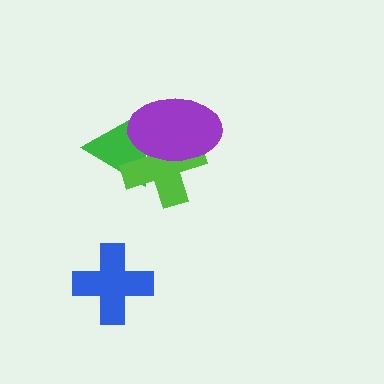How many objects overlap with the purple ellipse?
2 objects overlap with the purple ellipse.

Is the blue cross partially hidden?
No, no other shape covers it.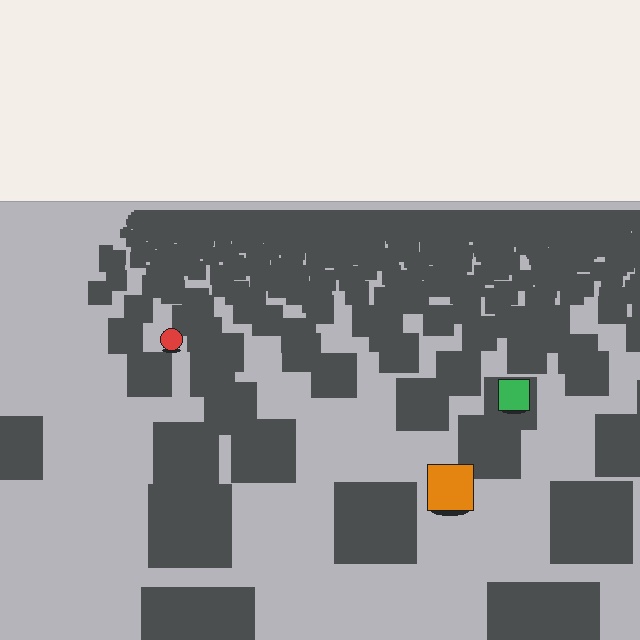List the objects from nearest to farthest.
From nearest to farthest: the orange square, the green square, the red circle.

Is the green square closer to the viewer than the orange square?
No. The orange square is closer — you can tell from the texture gradient: the ground texture is coarser near it.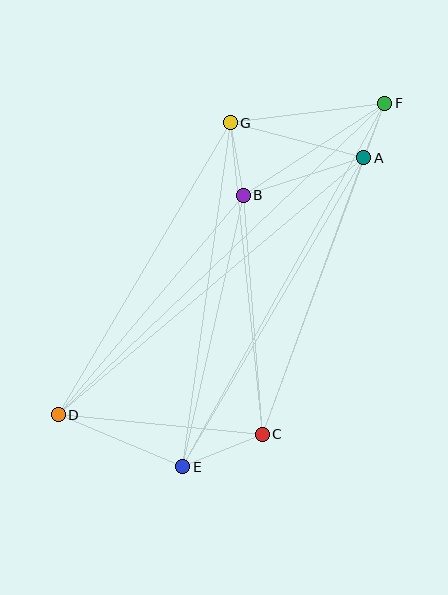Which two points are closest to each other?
Points A and F are closest to each other.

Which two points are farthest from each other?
Points D and F are farthest from each other.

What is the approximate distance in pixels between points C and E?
The distance between C and E is approximately 86 pixels.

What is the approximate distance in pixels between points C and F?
The distance between C and F is approximately 353 pixels.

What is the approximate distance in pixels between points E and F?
The distance between E and F is approximately 416 pixels.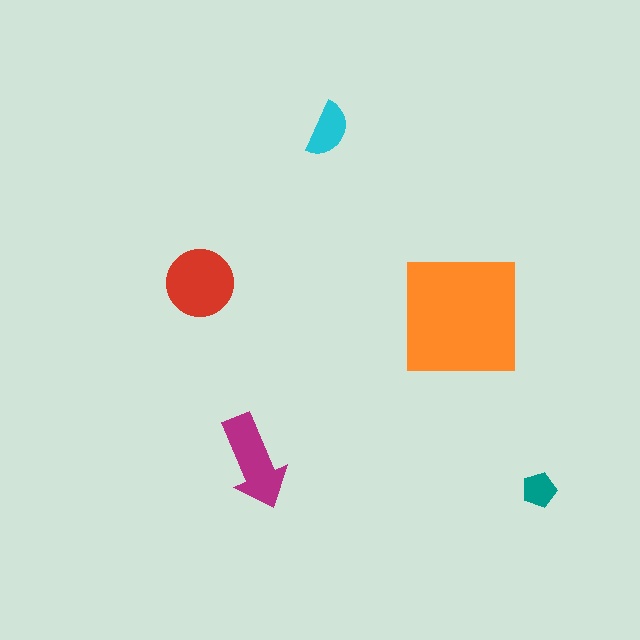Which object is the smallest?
The teal pentagon.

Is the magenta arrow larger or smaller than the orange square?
Smaller.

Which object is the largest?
The orange square.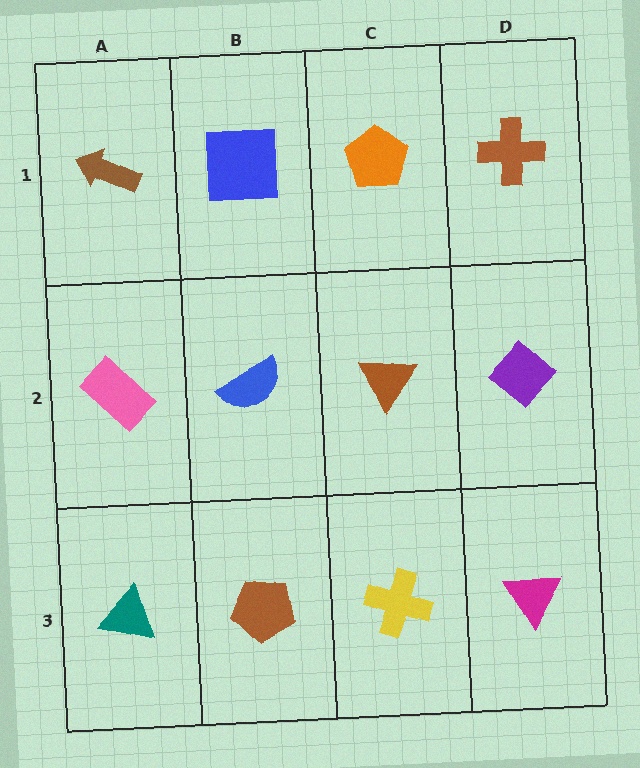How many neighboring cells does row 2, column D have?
3.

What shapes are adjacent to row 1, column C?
A brown triangle (row 2, column C), a blue square (row 1, column B), a brown cross (row 1, column D).